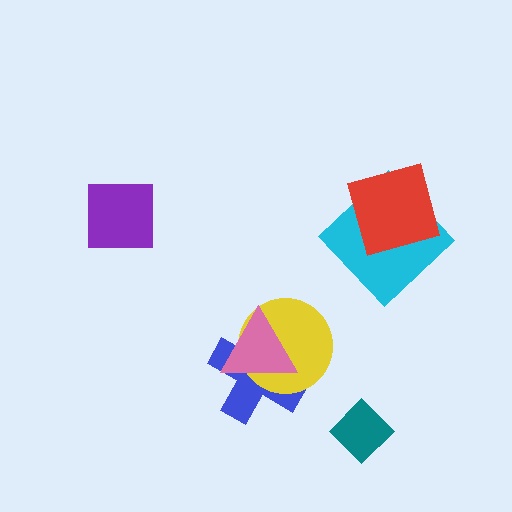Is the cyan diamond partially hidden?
Yes, it is partially covered by another shape.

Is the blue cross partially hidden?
Yes, it is partially covered by another shape.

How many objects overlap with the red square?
1 object overlaps with the red square.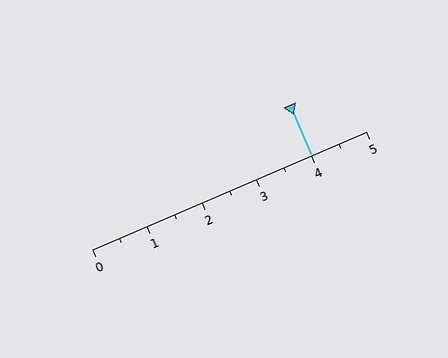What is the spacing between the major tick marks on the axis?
The major ticks are spaced 1 apart.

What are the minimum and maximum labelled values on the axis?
The axis runs from 0 to 5.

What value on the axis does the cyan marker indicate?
The marker indicates approximately 4.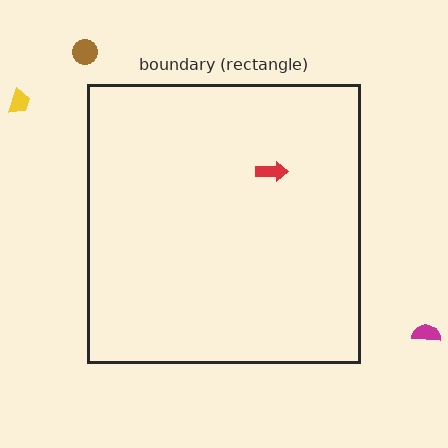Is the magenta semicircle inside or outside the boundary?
Outside.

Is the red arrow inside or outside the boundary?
Inside.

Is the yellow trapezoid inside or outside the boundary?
Outside.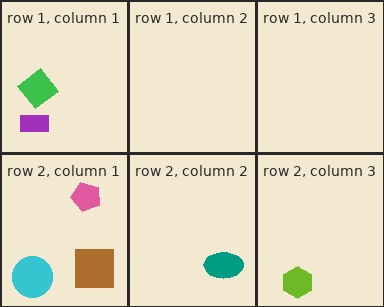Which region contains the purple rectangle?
The row 1, column 1 region.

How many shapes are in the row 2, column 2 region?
1.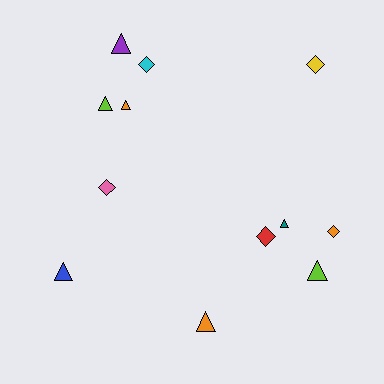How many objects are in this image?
There are 12 objects.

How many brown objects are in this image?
There are no brown objects.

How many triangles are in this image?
There are 7 triangles.